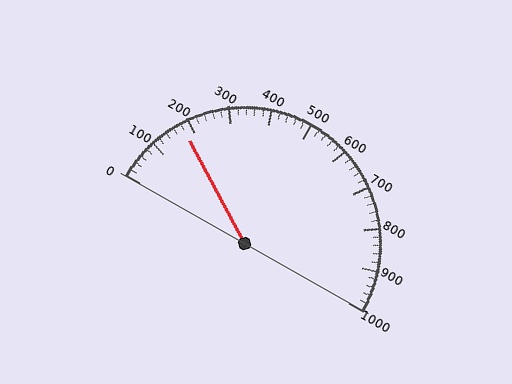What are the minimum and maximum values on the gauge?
The gauge ranges from 0 to 1000.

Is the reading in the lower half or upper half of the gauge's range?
The reading is in the lower half of the range (0 to 1000).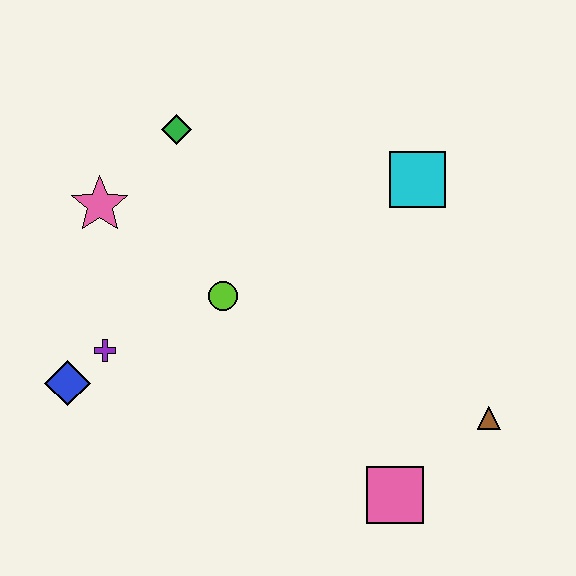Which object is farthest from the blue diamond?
The brown triangle is farthest from the blue diamond.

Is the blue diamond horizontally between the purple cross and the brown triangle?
No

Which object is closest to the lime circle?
The purple cross is closest to the lime circle.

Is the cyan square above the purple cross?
Yes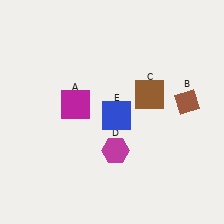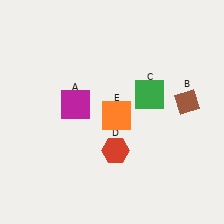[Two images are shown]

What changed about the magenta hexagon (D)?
In Image 1, D is magenta. In Image 2, it changed to red.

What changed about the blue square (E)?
In Image 1, E is blue. In Image 2, it changed to orange.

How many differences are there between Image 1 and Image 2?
There are 3 differences between the two images.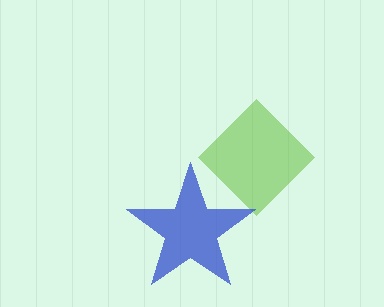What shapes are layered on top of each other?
The layered shapes are: a lime diamond, a blue star.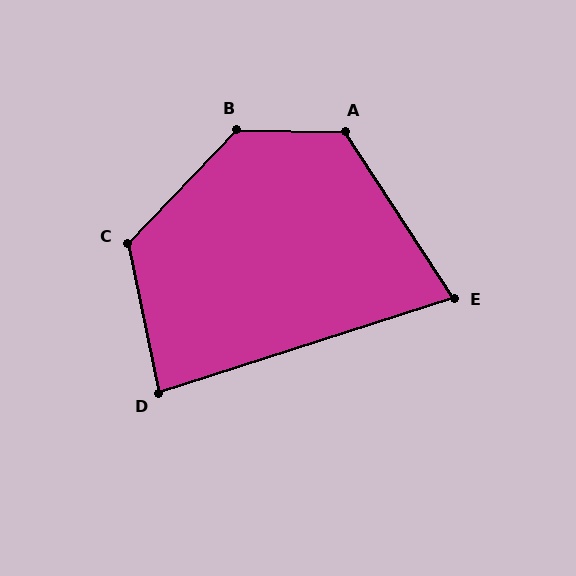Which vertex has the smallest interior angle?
E, at approximately 75 degrees.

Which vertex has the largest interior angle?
B, at approximately 133 degrees.